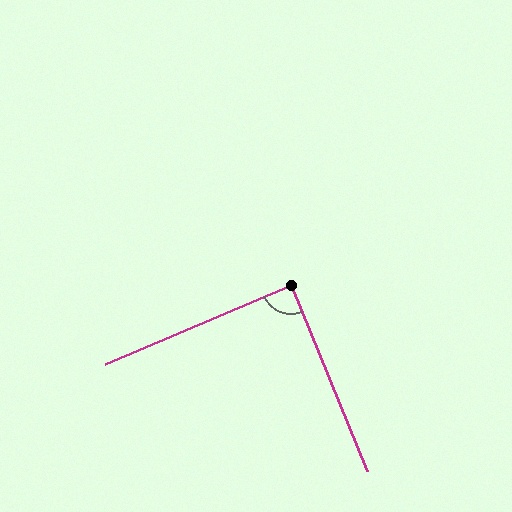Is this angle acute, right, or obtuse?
It is approximately a right angle.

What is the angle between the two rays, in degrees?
Approximately 89 degrees.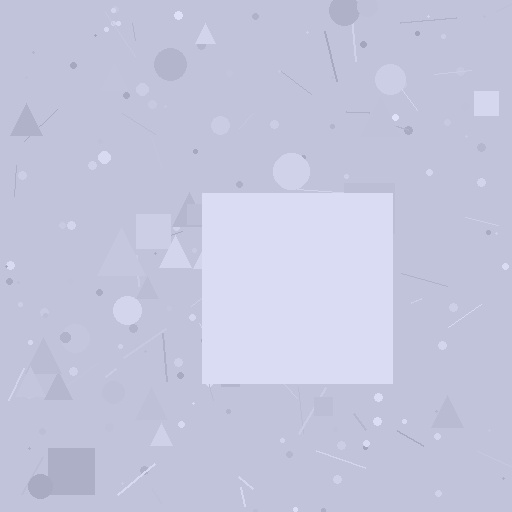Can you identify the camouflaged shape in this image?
The camouflaged shape is a square.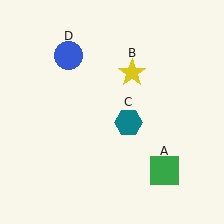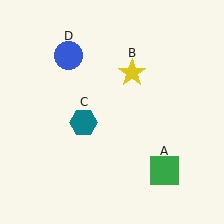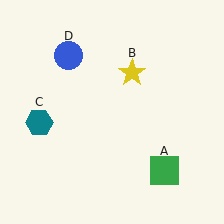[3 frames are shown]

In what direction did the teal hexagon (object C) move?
The teal hexagon (object C) moved left.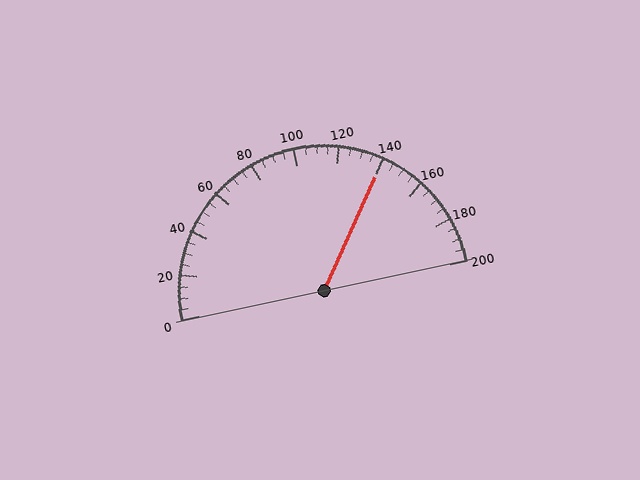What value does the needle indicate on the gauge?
The needle indicates approximately 140.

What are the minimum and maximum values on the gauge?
The gauge ranges from 0 to 200.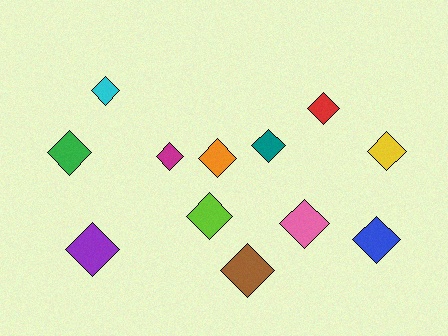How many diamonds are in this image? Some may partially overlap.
There are 12 diamonds.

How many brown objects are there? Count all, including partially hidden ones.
There is 1 brown object.